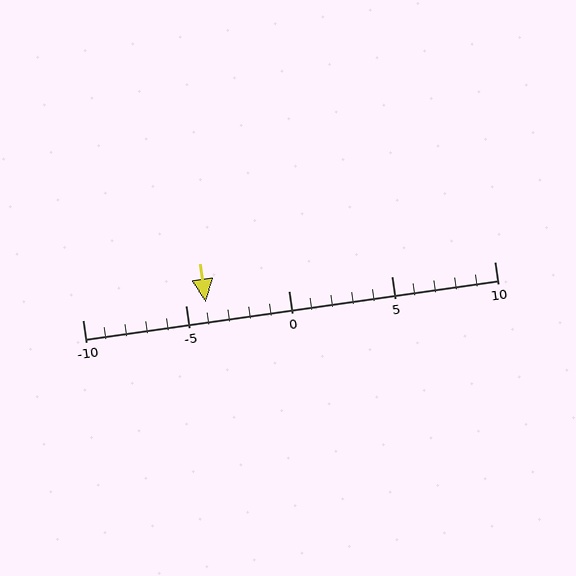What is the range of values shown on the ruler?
The ruler shows values from -10 to 10.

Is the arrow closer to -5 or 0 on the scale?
The arrow is closer to -5.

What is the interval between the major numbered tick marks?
The major tick marks are spaced 5 units apart.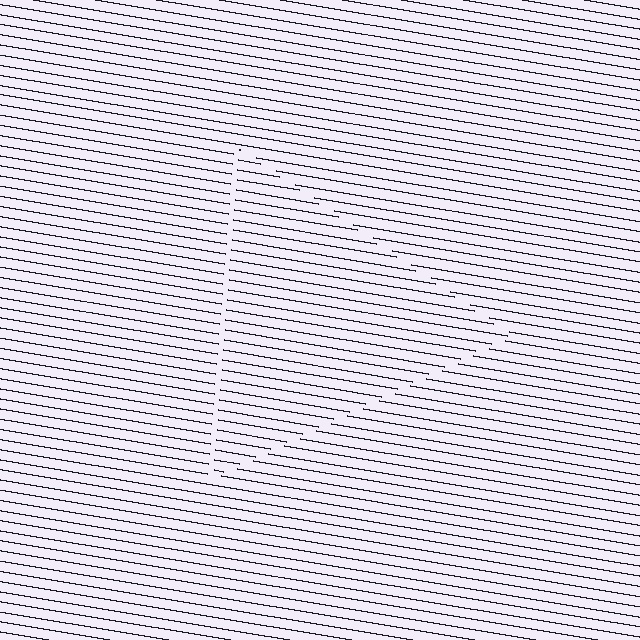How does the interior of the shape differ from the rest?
The interior of the shape contains the same grating, shifted by half a period — the contour is defined by the phase discontinuity where line-ends from the inner and outer gratings abut.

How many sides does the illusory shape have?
3 sides — the line-ends trace a triangle.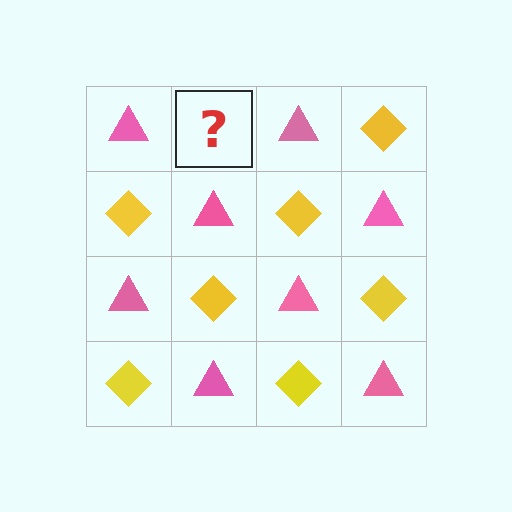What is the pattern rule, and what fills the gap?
The rule is that it alternates pink triangle and yellow diamond in a checkerboard pattern. The gap should be filled with a yellow diamond.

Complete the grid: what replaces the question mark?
The question mark should be replaced with a yellow diamond.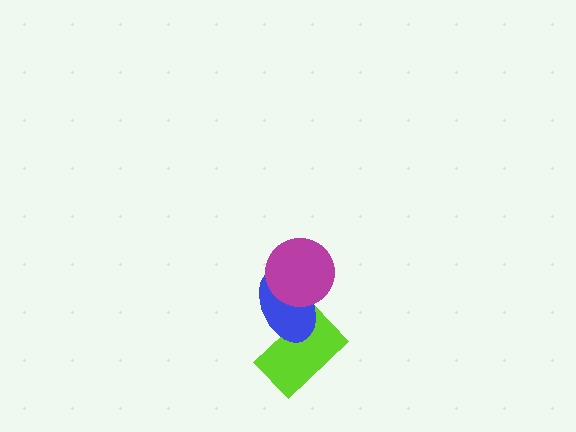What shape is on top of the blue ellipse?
The magenta circle is on top of the blue ellipse.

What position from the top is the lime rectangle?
The lime rectangle is 3rd from the top.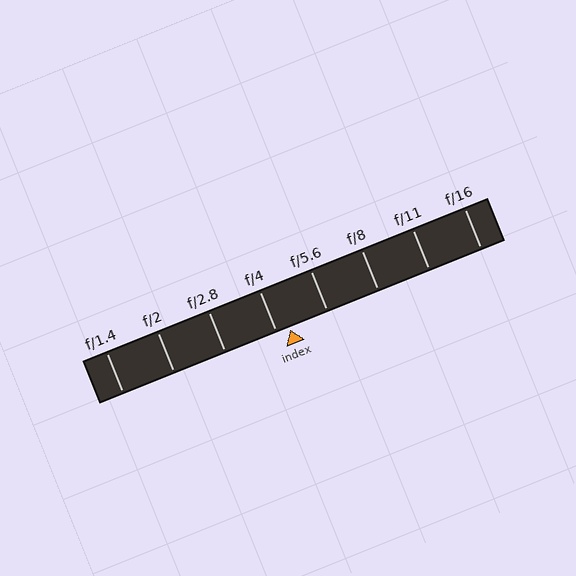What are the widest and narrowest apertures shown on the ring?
The widest aperture shown is f/1.4 and the narrowest is f/16.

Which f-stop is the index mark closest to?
The index mark is closest to f/4.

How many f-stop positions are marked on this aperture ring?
There are 8 f-stop positions marked.